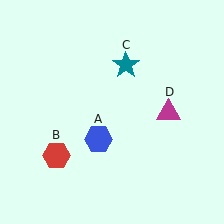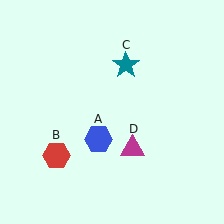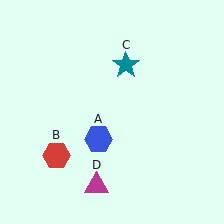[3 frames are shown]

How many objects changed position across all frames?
1 object changed position: magenta triangle (object D).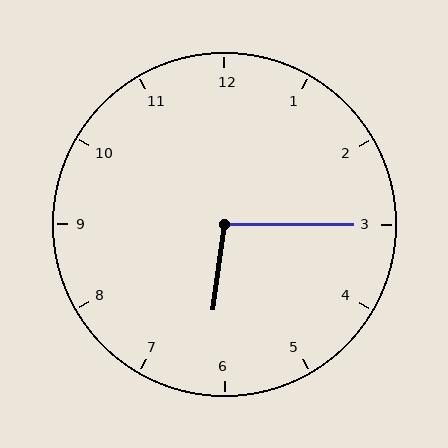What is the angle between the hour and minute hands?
Approximately 98 degrees.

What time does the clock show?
6:15.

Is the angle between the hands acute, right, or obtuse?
It is obtuse.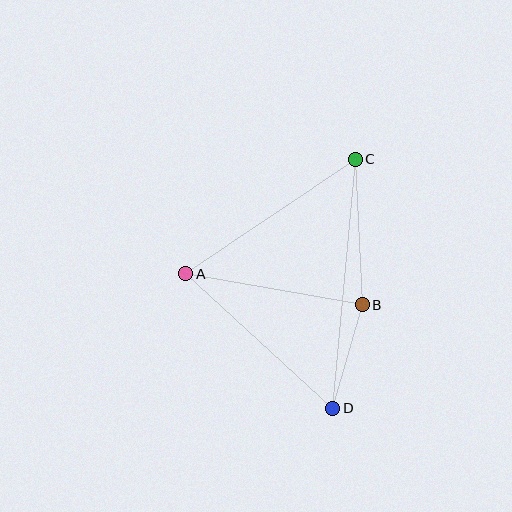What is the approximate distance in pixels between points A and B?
The distance between A and B is approximately 179 pixels.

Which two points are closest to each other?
Points B and D are closest to each other.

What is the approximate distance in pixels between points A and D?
The distance between A and D is approximately 199 pixels.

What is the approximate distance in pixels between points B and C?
The distance between B and C is approximately 145 pixels.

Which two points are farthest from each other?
Points C and D are farthest from each other.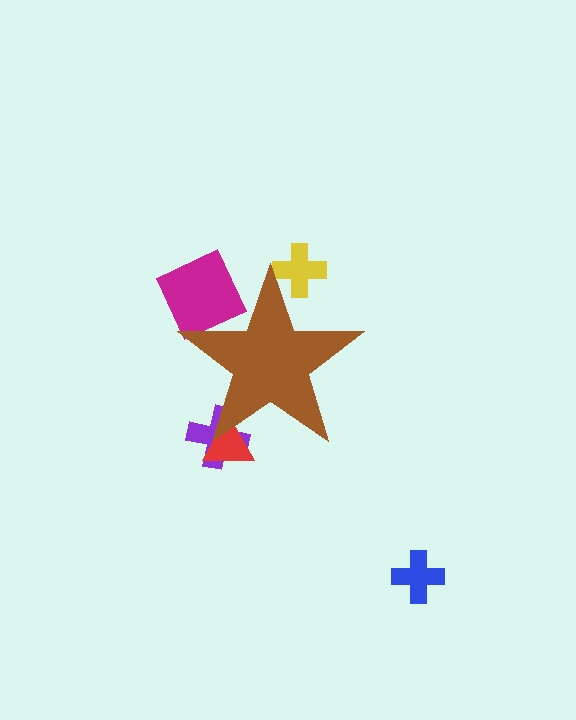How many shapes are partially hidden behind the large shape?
4 shapes are partially hidden.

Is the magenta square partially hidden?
Yes, the magenta square is partially hidden behind the brown star.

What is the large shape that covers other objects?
A brown star.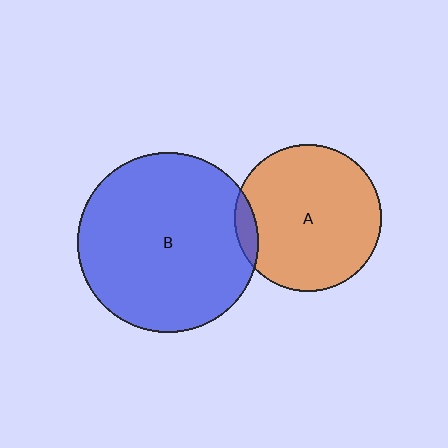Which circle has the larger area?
Circle B (blue).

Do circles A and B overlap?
Yes.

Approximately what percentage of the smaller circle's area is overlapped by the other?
Approximately 5%.